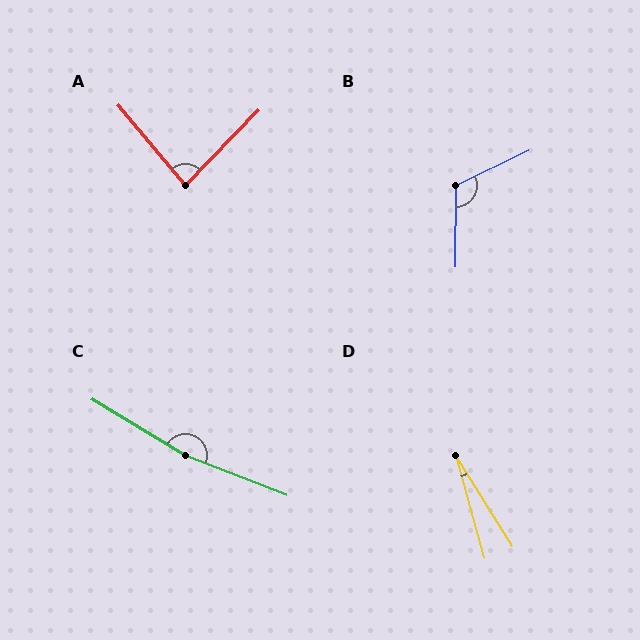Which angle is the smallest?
D, at approximately 17 degrees.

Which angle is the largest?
C, at approximately 170 degrees.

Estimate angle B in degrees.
Approximately 116 degrees.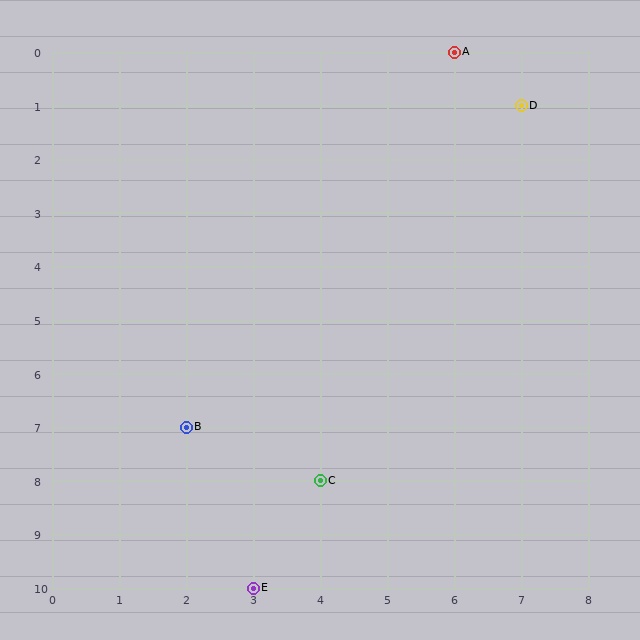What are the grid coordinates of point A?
Point A is at grid coordinates (6, 0).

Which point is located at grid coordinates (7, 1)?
Point D is at (7, 1).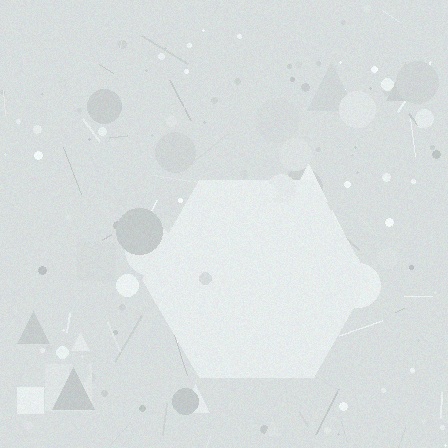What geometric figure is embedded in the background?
A hexagon is embedded in the background.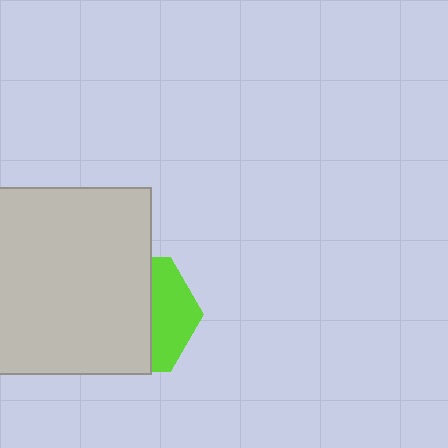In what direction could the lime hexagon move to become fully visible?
The lime hexagon could move right. That would shift it out from behind the light gray square entirely.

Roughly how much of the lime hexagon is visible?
A small part of it is visible (roughly 36%).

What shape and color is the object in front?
The object in front is a light gray square.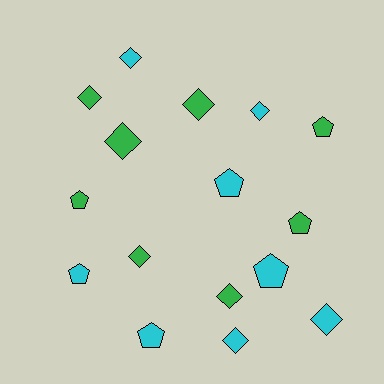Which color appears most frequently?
Cyan, with 8 objects.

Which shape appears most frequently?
Diamond, with 9 objects.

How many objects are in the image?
There are 16 objects.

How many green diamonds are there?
There are 5 green diamonds.